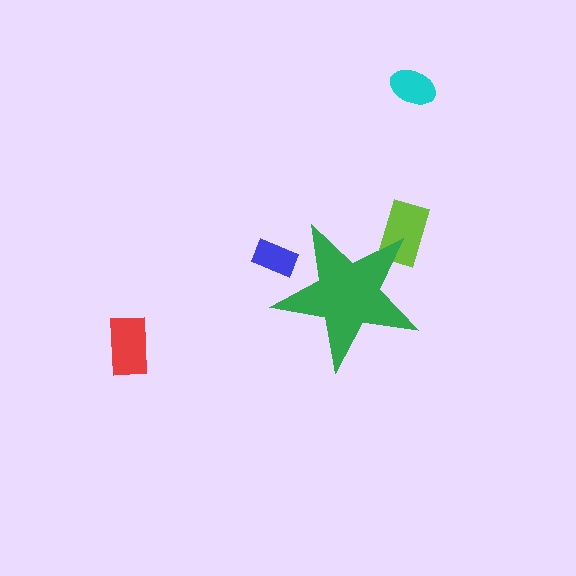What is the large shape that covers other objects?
A green star.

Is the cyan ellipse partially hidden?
No, the cyan ellipse is fully visible.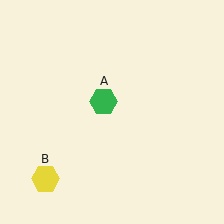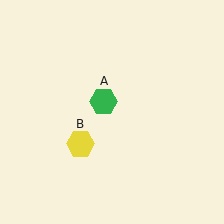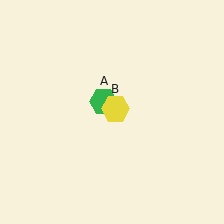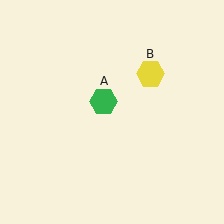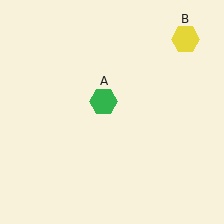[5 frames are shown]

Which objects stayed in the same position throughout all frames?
Green hexagon (object A) remained stationary.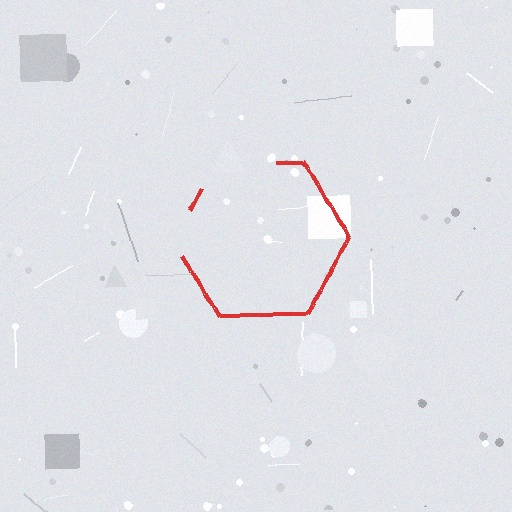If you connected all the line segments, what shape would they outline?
They would outline a hexagon.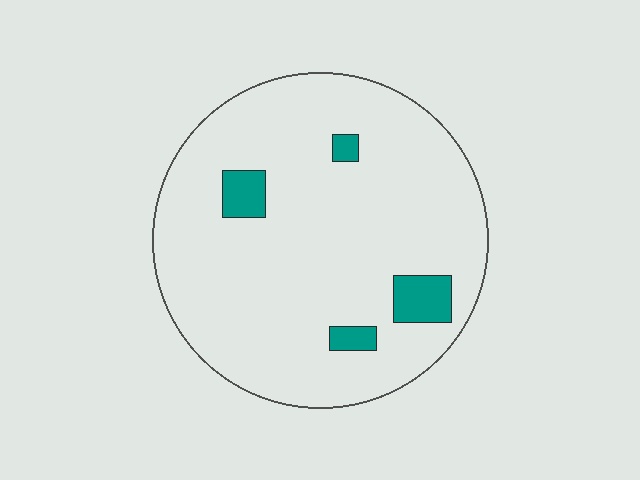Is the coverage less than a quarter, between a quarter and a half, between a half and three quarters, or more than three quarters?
Less than a quarter.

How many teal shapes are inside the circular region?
4.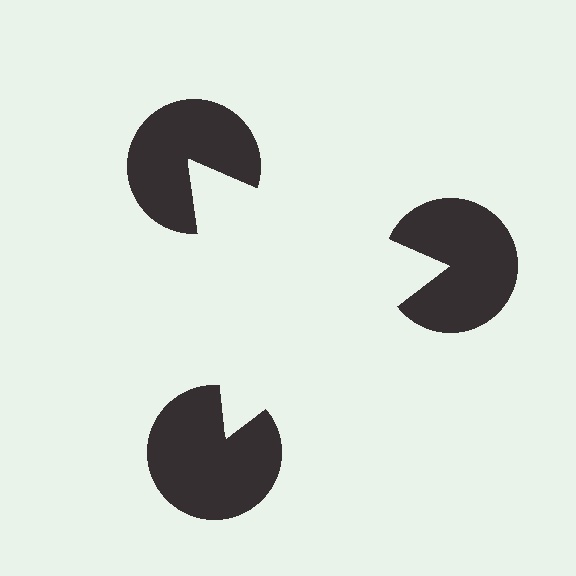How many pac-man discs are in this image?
There are 3 — one at each vertex of the illusory triangle.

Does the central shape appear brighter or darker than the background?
It typically appears slightly brighter than the background, even though no actual brightness change is drawn.